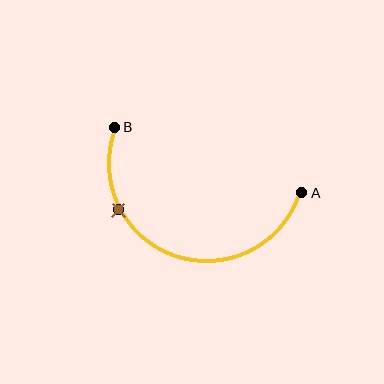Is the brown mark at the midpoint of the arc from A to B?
No. The brown mark lies on the arc but is closer to endpoint B. The arc midpoint would be at the point on the curve equidistant along the arc from both A and B.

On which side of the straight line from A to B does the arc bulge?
The arc bulges below the straight line connecting A and B.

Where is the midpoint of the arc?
The arc midpoint is the point on the curve farthest from the straight line joining A and B. It sits below that line.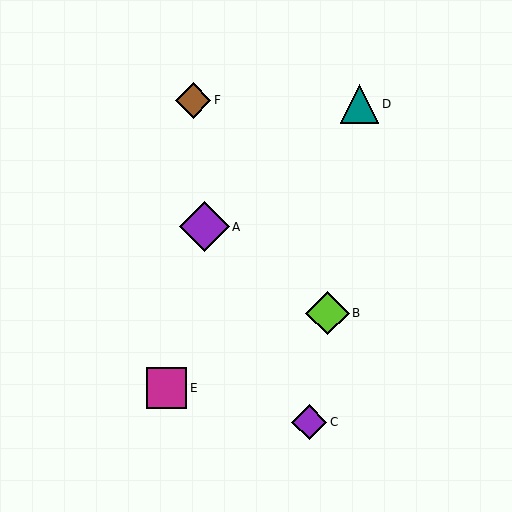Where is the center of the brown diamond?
The center of the brown diamond is at (193, 100).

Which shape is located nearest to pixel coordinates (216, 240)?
The purple diamond (labeled A) at (204, 227) is nearest to that location.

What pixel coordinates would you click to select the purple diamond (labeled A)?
Click at (204, 227) to select the purple diamond A.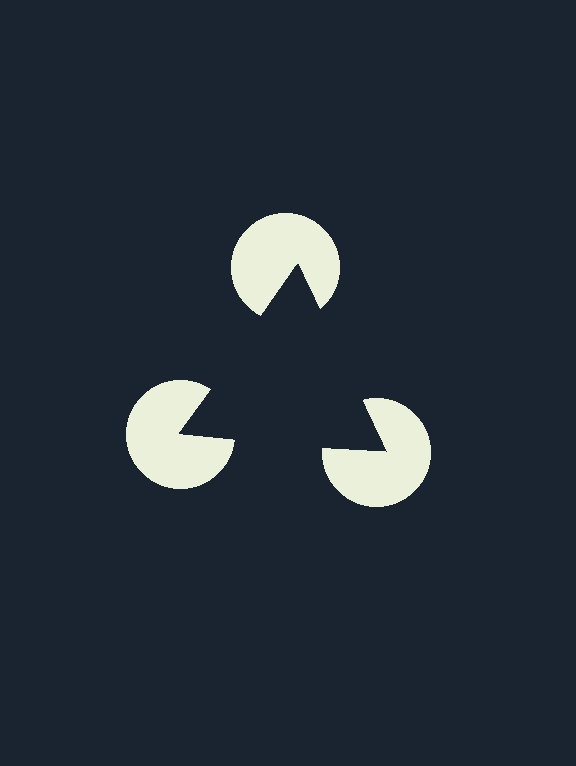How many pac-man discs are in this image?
There are 3 — one at each vertex of the illusory triangle.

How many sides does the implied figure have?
3 sides.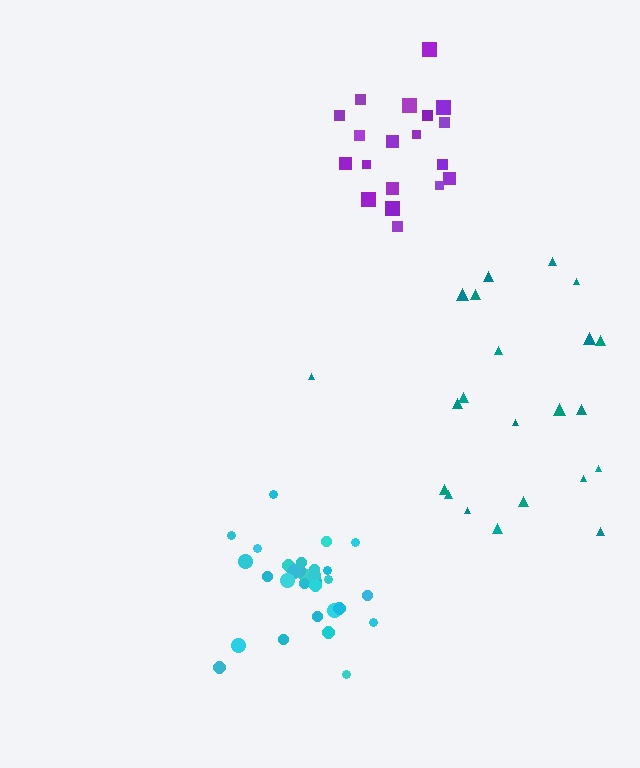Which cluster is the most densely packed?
Cyan.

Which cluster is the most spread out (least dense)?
Teal.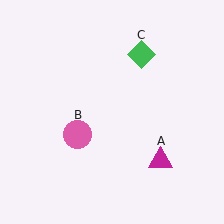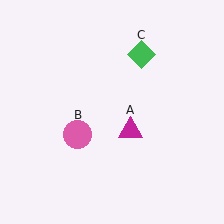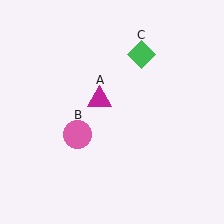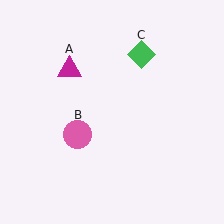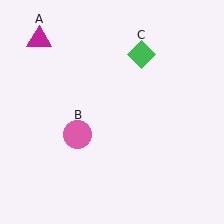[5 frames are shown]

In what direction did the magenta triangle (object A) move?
The magenta triangle (object A) moved up and to the left.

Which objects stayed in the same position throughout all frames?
Pink circle (object B) and green diamond (object C) remained stationary.